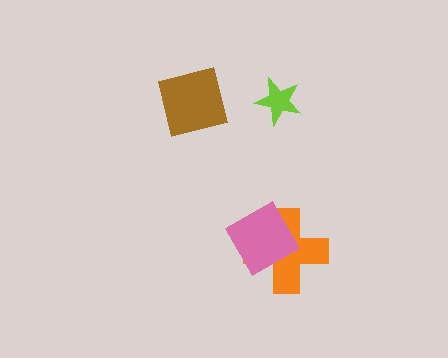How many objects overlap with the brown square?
0 objects overlap with the brown square.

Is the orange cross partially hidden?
Yes, it is partially covered by another shape.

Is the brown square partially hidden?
No, no other shape covers it.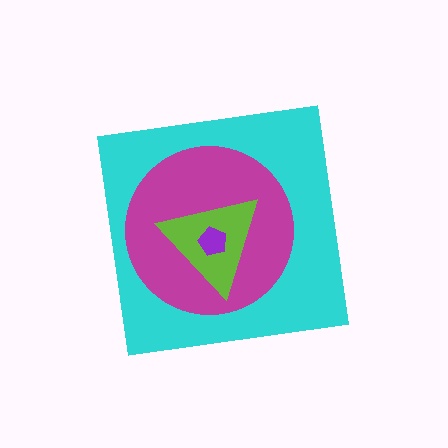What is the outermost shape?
The cyan square.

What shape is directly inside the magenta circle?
The lime triangle.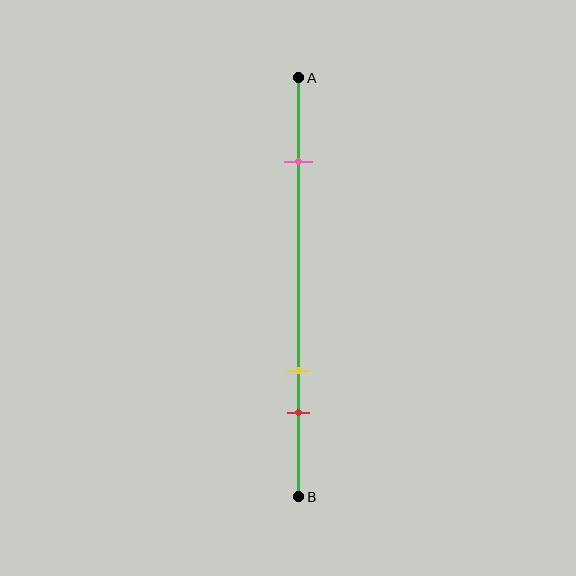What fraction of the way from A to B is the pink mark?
The pink mark is approximately 20% (0.2) of the way from A to B.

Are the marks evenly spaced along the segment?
No, the marks are not evenly spaced.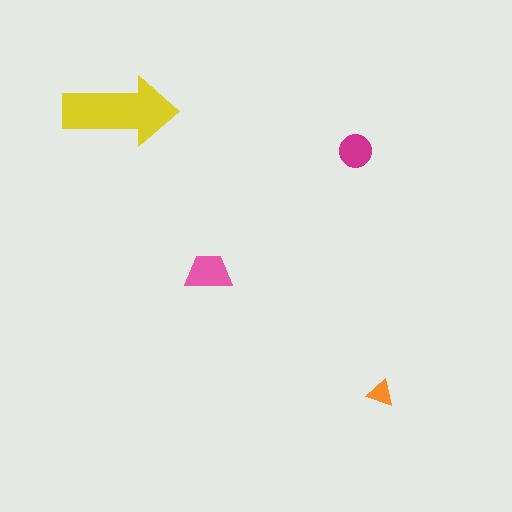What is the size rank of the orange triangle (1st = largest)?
4th.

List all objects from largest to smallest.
The yellow arrow, the pink trapezoid, the magenta circle, the orange triangle.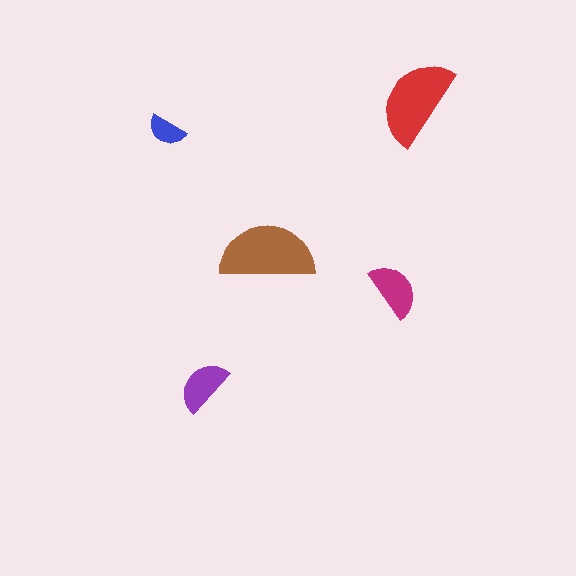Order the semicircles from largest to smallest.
the brown one, the red one, the magenta one, the purple one, the blue one.